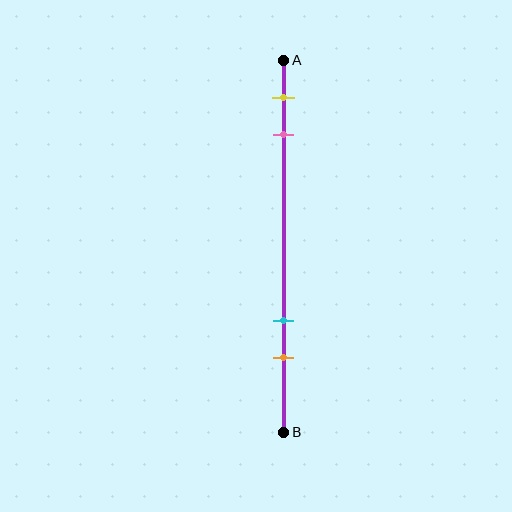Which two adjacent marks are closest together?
The yellow and pink marks are the closest adjacent pair.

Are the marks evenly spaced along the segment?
No, the marks are not evenly spaced.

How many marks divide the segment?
There are 4 marks dividing the segment.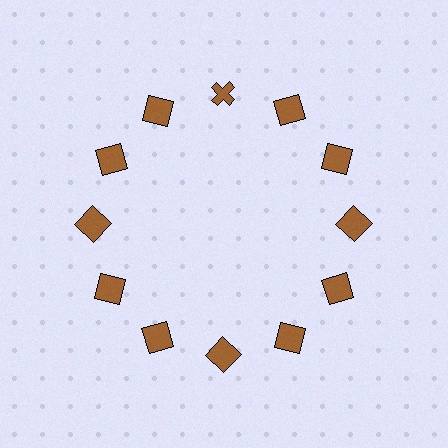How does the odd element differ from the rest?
It has a different shape: cross instead of square.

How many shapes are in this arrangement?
There are 12 shapes arranged in a ring pattern.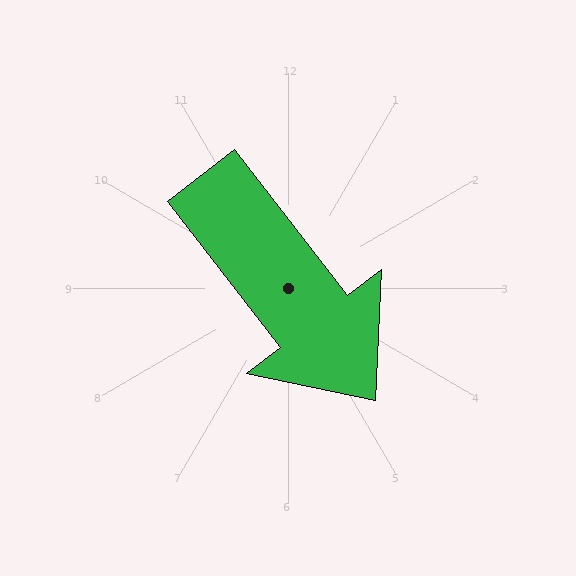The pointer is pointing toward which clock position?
Roughly 5 o'clock.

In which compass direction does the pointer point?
Southeast.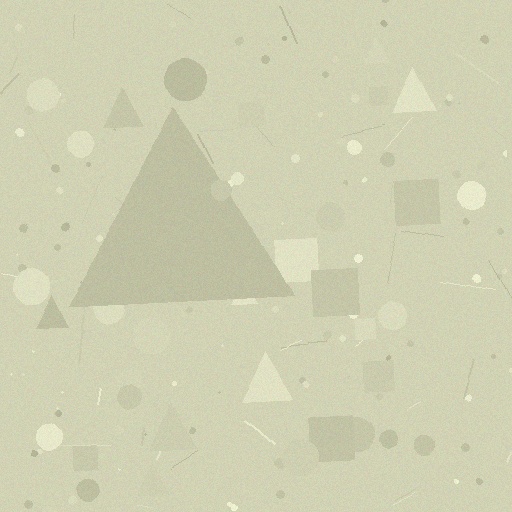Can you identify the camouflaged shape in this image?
The camouflaged shape is a triangle.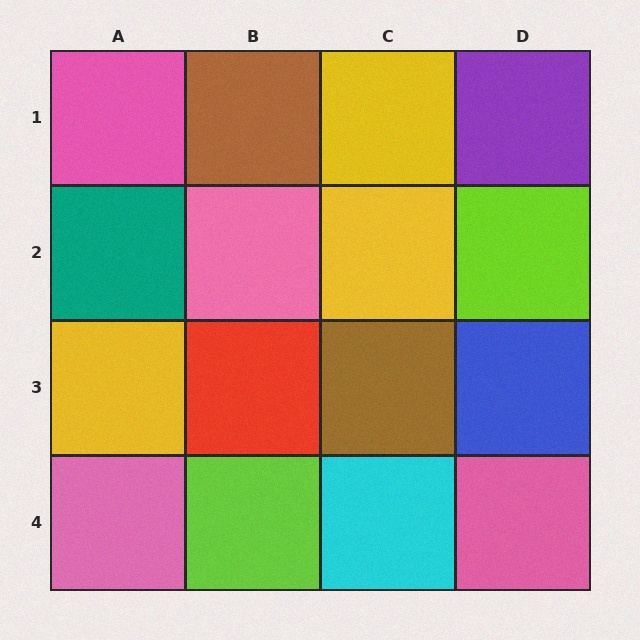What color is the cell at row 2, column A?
Teal.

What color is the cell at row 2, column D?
Lime.